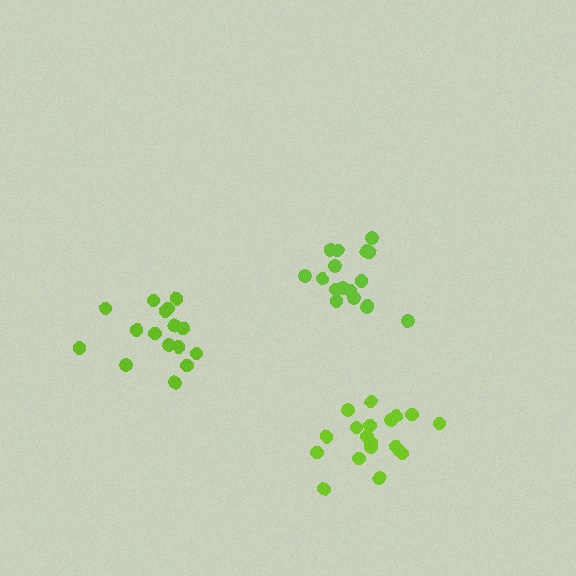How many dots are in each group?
Group 1: 16 dots, Group 2: 19 dots, Group 3: 17 dots (52 total).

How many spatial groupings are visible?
There are 3 spatial groupings.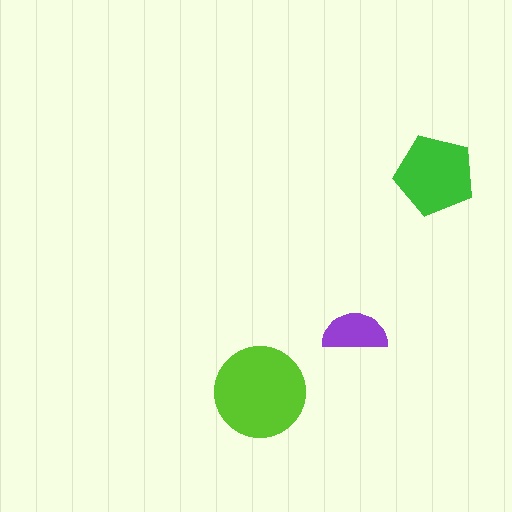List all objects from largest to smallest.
The lime circle, the green pentagon, the purple semicircle.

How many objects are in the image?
There are 3 objects in the image.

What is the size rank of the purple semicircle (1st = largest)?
3rd.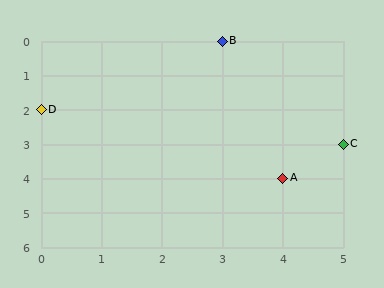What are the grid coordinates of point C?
Point C is at grid coordinates (5, 3).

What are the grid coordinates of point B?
Point B is at grid coordinates (3, 0).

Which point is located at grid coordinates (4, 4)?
Point A is at (4, 4).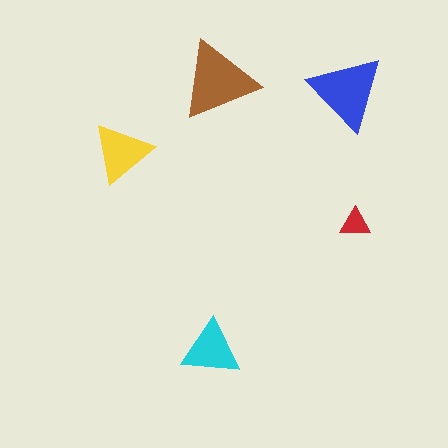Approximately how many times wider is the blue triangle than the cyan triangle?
About 1.5 times wider.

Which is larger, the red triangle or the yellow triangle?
The yellow one.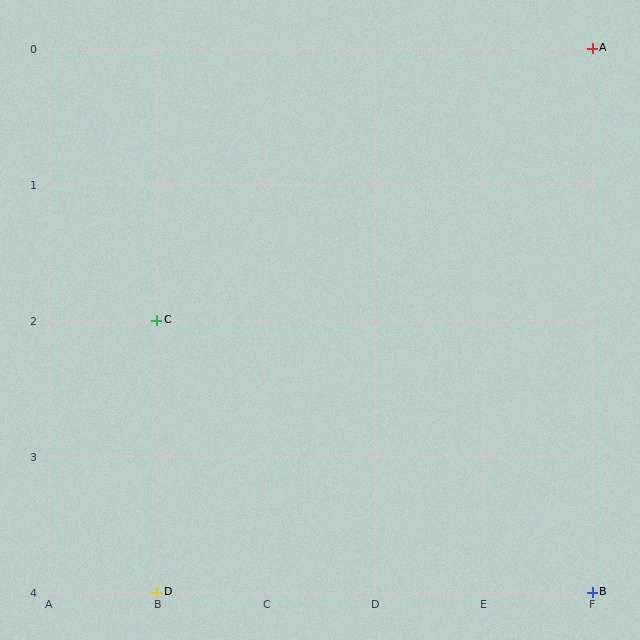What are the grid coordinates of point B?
Point B is at grid coordinates (F, 4).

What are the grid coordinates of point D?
Point D is at grid coordinates (B, 4).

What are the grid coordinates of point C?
Point C is at grid coordinates (B, 2).